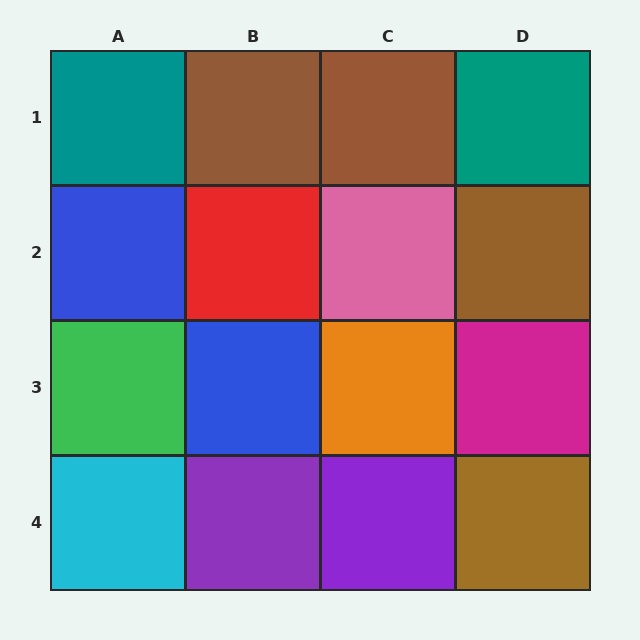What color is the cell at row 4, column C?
Purple.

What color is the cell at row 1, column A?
Teal.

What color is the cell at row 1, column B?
Brown.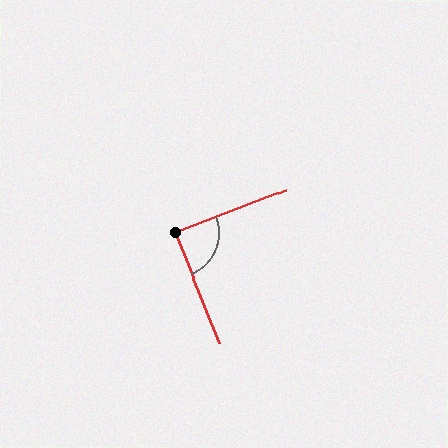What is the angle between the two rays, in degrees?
Approximately 89 degrees.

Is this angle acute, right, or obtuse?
It is approximately a right angle.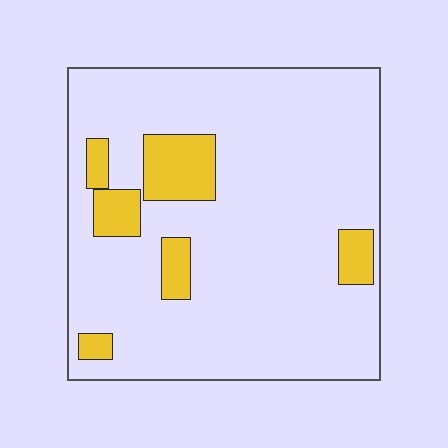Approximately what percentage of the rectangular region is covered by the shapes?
Approximately 15%.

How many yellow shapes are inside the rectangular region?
6.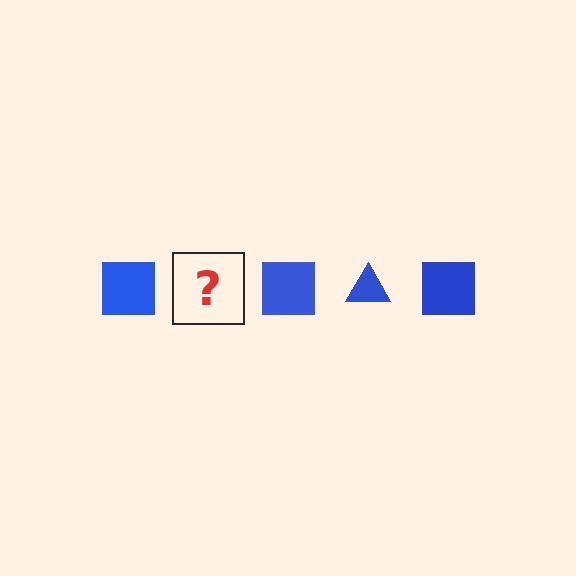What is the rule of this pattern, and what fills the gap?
The rule is that the pattern cycles through square, triangle shapes in blue. The gap should be filled with a blue triangle.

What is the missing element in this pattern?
The missing element is a blue triangle.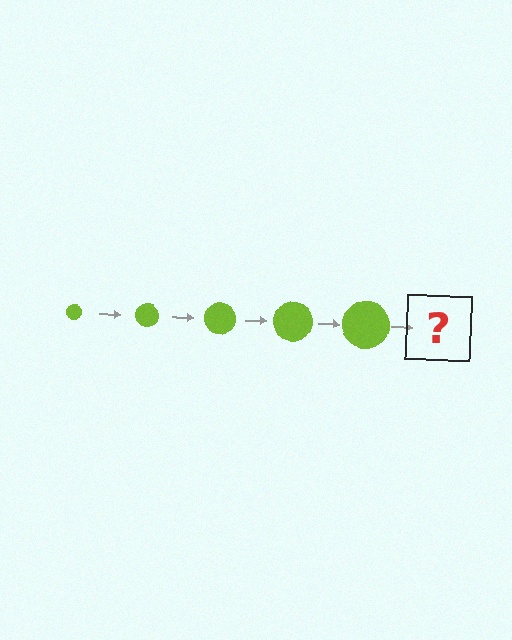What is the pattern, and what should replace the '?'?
The pattern is that the circle gets progressively larger each step. The '?' should be a lime circle, larger than the previous one.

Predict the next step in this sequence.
The next step is a lime circle, larger than the previous one.